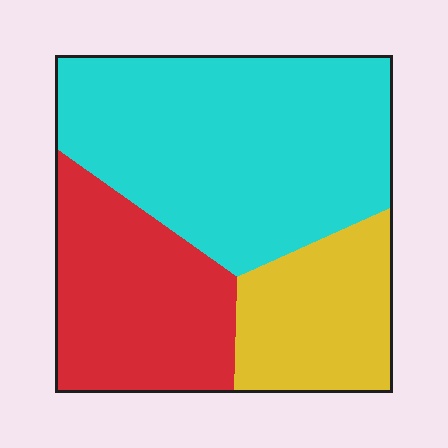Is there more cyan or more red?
Cyan.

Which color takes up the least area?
Yellow, at roughly 20%.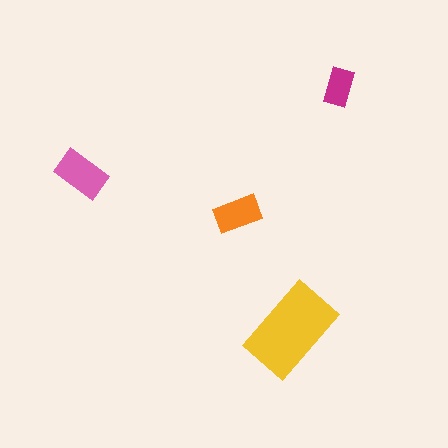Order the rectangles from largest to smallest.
the yellow one, the pink one, the orange one, the magenta one.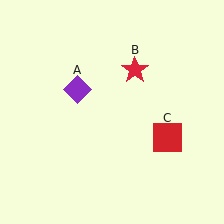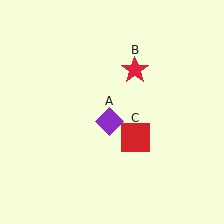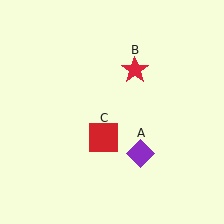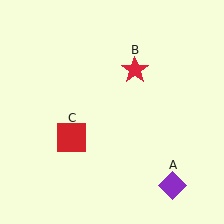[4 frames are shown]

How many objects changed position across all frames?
2 objects changed position: purple diamond (object A), red square (object C).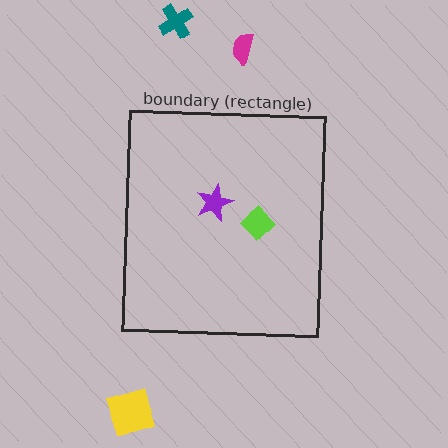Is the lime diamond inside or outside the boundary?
Inside.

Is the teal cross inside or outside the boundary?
Outside.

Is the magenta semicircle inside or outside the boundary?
Outside.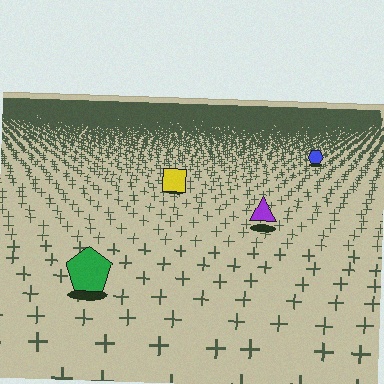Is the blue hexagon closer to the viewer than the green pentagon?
No. The green pentagon is closer — you can tell from the texture gradient: the ground texture is coarser near it.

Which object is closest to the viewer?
The green pentagon is closest. The texture marks near it are larger and more spread out.